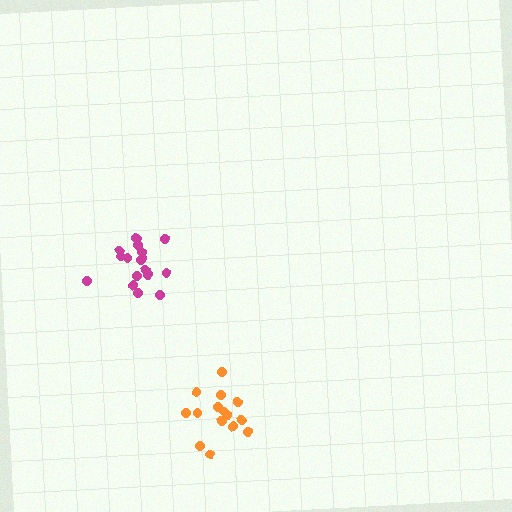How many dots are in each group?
Group 1: 15 dots, Group 2: 18 dots (33 total).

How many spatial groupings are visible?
There are 2 spatial groupings.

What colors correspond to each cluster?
The clusters are colored: orange, magenta.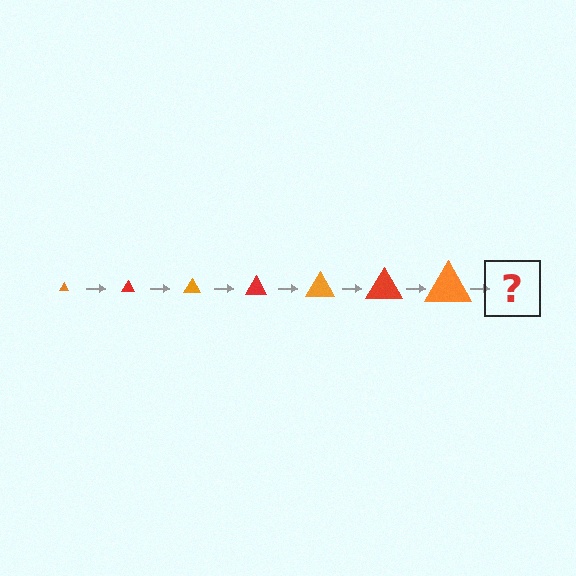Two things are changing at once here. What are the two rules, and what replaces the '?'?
The two rules are that the triangle grows larger each step and the color cycles through orange and red. The '?' should be a red triangle, larger than the previous one.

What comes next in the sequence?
The next element should be a red triangle, larger than the previous one.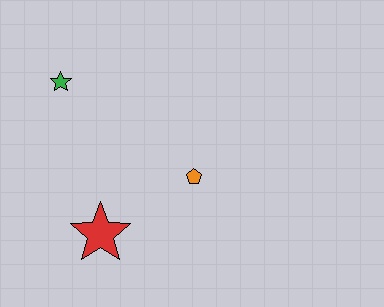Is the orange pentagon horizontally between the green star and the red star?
No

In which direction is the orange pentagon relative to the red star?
The orange pentagon is to the right of the red star.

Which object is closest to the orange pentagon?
The red star is closest to the orange pentagon.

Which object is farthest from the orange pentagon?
The green star is farthest from the orange pentagon.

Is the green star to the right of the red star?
No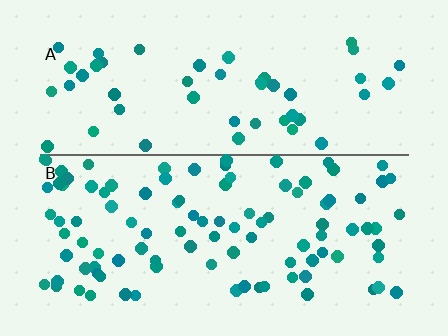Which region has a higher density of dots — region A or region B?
B (the bottom).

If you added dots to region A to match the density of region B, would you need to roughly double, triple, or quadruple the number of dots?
Approximately double.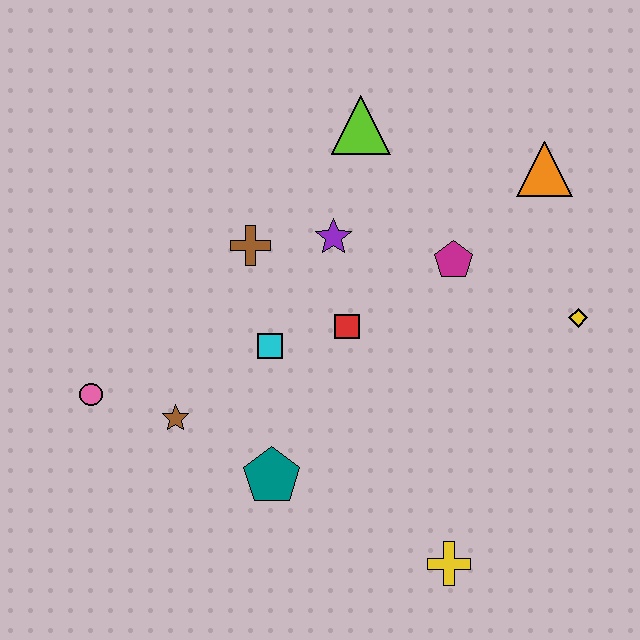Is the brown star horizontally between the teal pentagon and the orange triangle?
No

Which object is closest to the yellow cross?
The teal pentagon is closest to the yellow cross.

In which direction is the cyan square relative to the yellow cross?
The cyan square is above the yellow cross.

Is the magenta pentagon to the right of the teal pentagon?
Yes